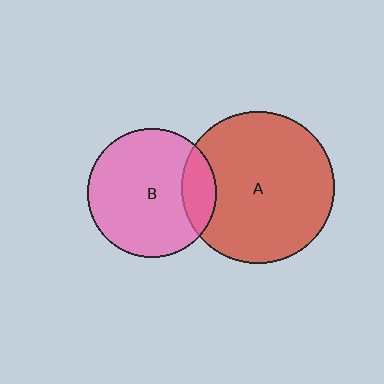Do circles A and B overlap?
Yes.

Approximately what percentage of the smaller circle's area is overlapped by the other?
Approximately 15%.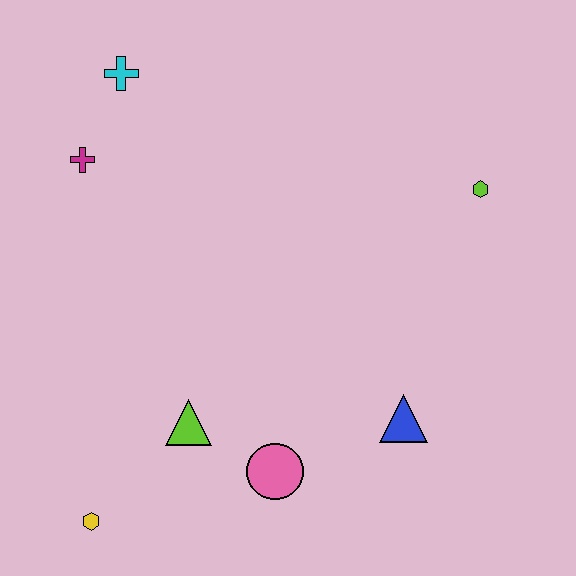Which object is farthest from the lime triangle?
The lime hexagon is farthest from the lime triangle.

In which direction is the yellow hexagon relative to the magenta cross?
The yellow hexagon is below the magenta cross.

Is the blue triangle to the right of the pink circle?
Yes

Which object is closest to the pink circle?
The lime triangle is closest to the pink circle.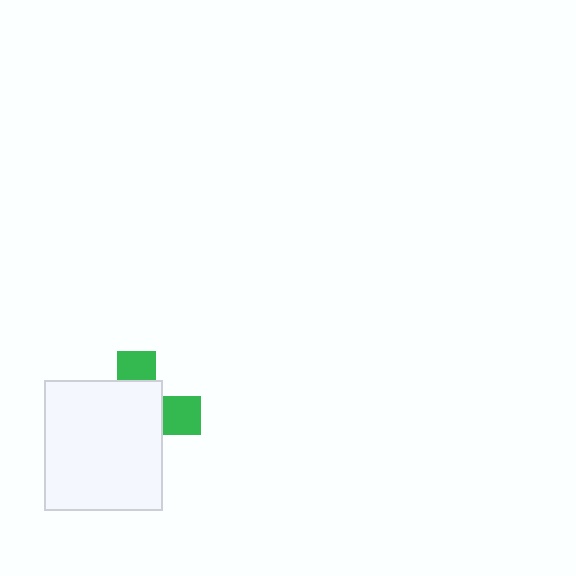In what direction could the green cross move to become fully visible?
The green cross could move toward the upper-right. That would shift it out from behind the white rectangle entirely.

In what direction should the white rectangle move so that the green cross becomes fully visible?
The white rectangle should move toward the lower-left. That is the shortest direction to clear the overlap and leave the green cross fully visible.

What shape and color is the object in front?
The object in front is a white rectangle.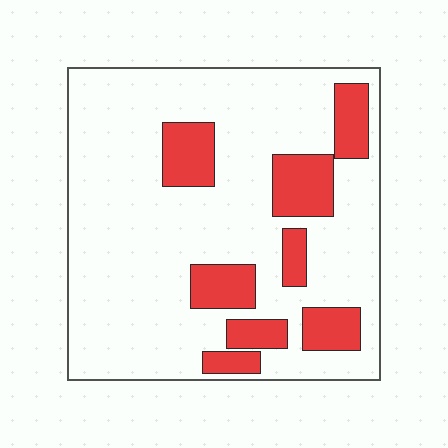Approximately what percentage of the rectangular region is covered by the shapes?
Approximately 20%.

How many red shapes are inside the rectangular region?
8.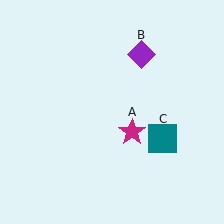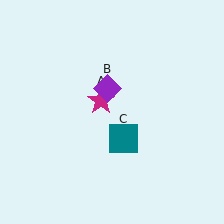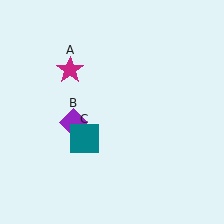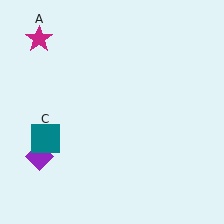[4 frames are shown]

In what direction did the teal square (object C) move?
The teal square (object C) moved left.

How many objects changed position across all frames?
3 objects changed position: magenta star (object A), purple diamond (object B), teal square (object C).